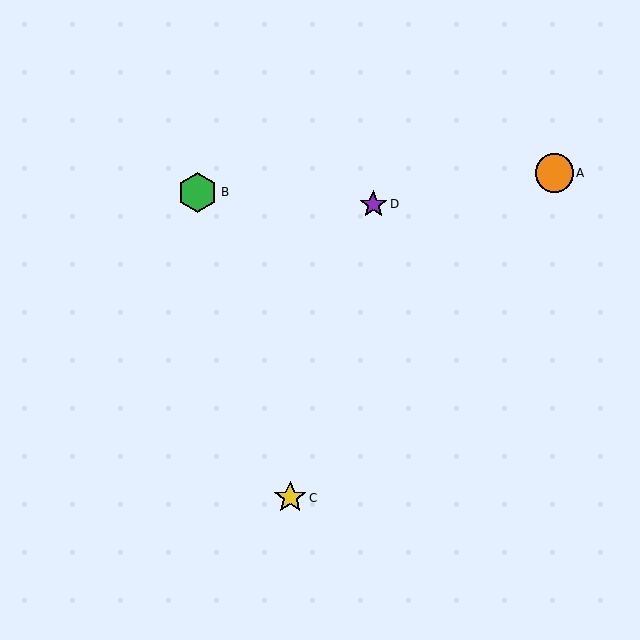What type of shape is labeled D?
Shape D is a purple star.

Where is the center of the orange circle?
The center of the orange circle is at (554, 173).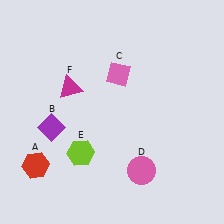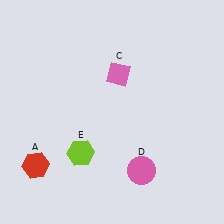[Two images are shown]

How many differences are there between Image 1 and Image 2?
There are 2 differences between the two images.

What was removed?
The magenta triangle (F), the purple diamond (B) were removed in Image 2.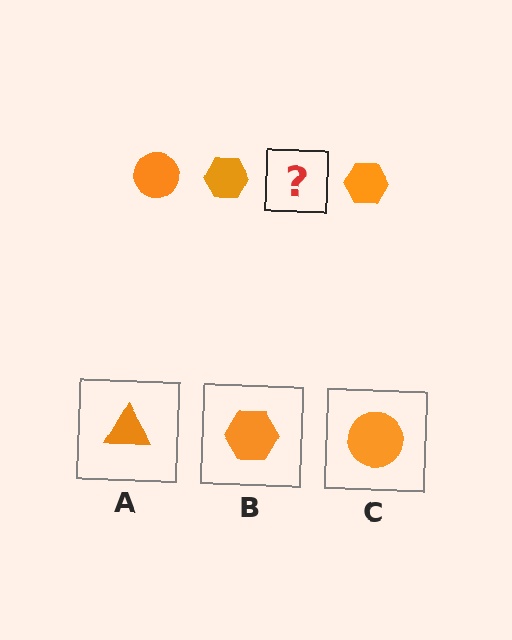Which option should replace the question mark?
Option C.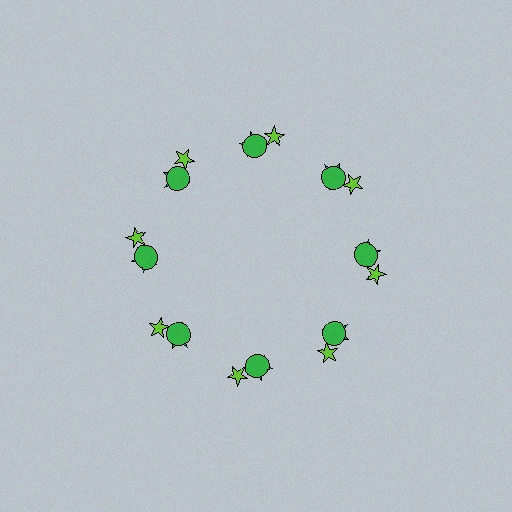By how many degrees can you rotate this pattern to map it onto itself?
The pattern maps onto itself every 45 degrees of rotation.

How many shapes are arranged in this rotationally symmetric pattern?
There are 24 shapes, arranged in 8 groups of 3.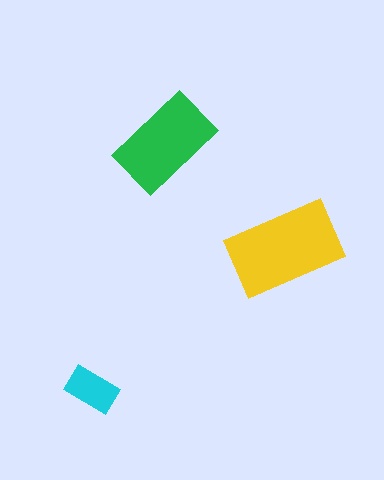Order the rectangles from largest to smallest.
the yellow one, the green one, the cyan one.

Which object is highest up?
The green rectangle is topmost.